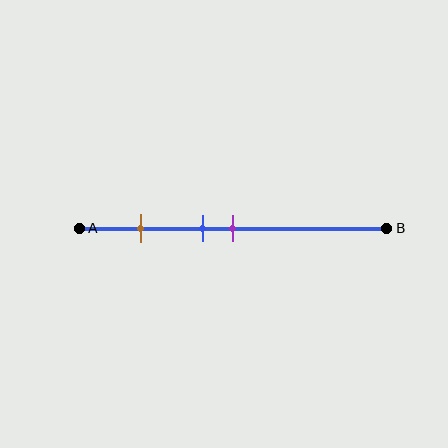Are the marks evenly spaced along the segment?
No, the marks are not evenly spaced.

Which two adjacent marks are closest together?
The blue and purple marks are the closest adjacent pair.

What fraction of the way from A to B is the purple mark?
The purple mark is approximately 50% (0.5) of the way from A to B.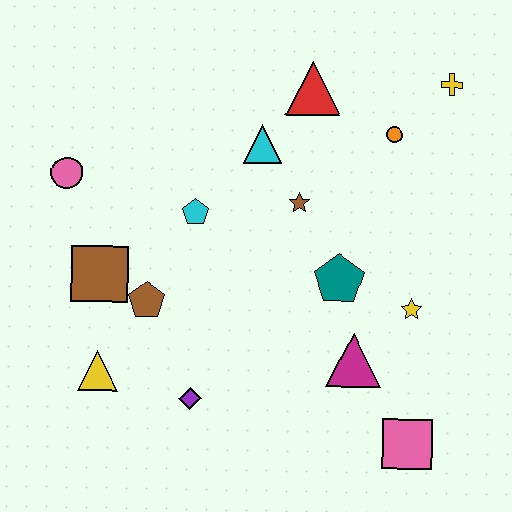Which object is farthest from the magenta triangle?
The pink circle is farthest from the magenta triangle.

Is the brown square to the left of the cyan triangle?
Yes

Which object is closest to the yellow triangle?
The brown pentagon is closest to the yellow triangle.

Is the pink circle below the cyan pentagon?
No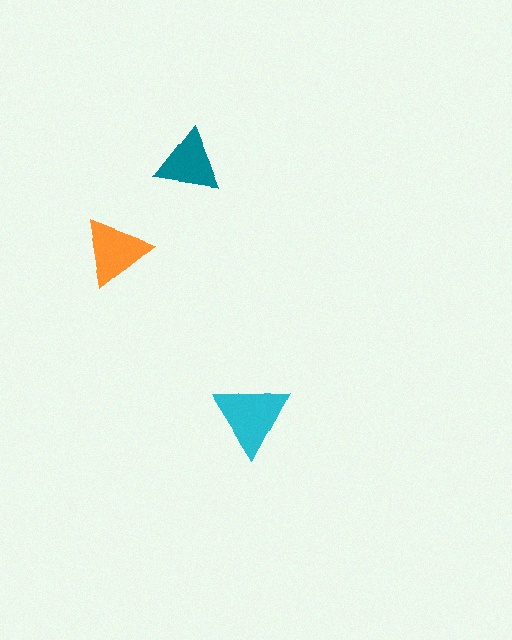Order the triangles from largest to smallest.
the cyan one, the orange one, the teal one.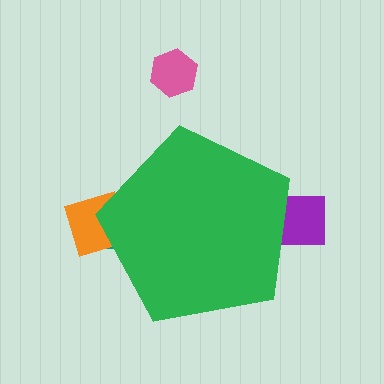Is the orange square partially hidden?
Yes, the orange square is partially hidden behind the green pentagon.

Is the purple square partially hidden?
Yes, the purple square is partially hidden behind the green pentagon.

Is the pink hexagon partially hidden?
No, the pink hexagon is fully visible.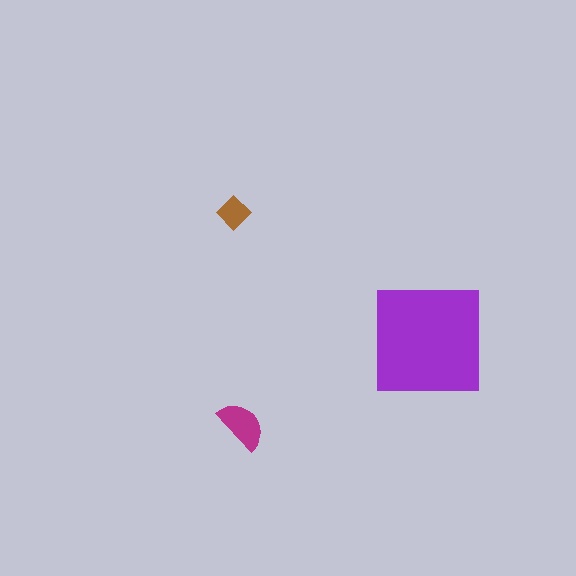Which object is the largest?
The purple square.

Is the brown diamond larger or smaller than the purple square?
Smaller.